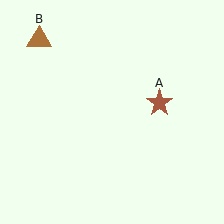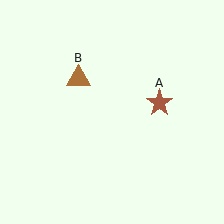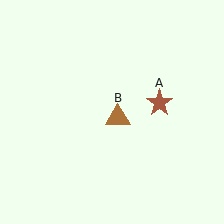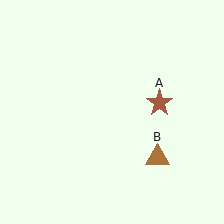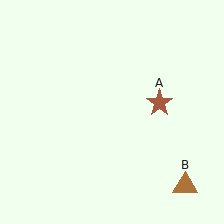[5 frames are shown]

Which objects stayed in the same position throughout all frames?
Brown star (object A) remained stationary.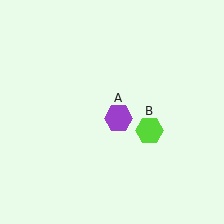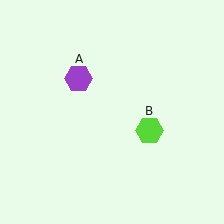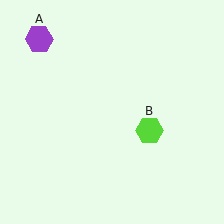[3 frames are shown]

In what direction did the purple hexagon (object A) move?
The purple hexagon (object A) moved up and to the left.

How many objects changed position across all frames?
1 object changed position: purple hexagon (object A).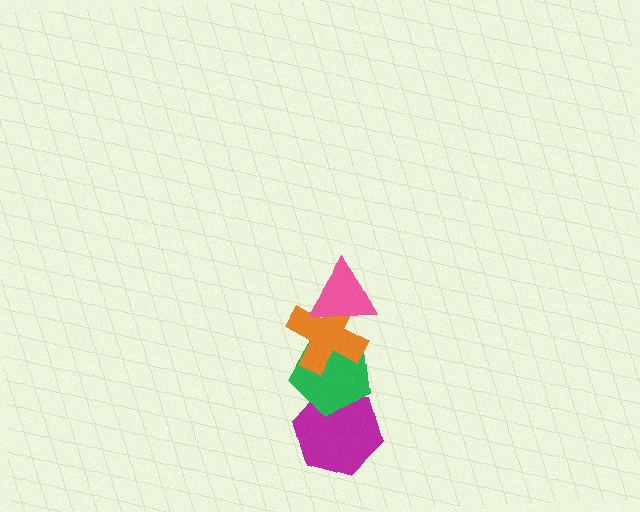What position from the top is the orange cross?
The orange cross is 2nd from the top.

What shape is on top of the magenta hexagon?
The green pentagon is on top of the magenta hexagon.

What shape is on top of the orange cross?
The pink triangle is on top of the orange cross.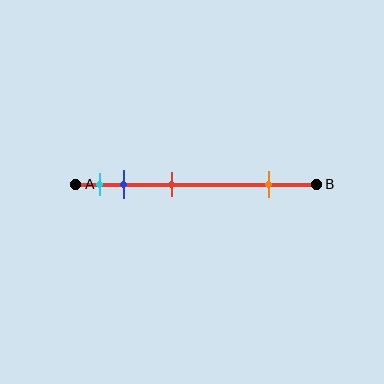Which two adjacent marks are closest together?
The cyan and blue marks are the closest adjacent pair.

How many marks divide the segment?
There are 4 marks dividing the segment.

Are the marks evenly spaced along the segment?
No, the marks are not evenly spaced.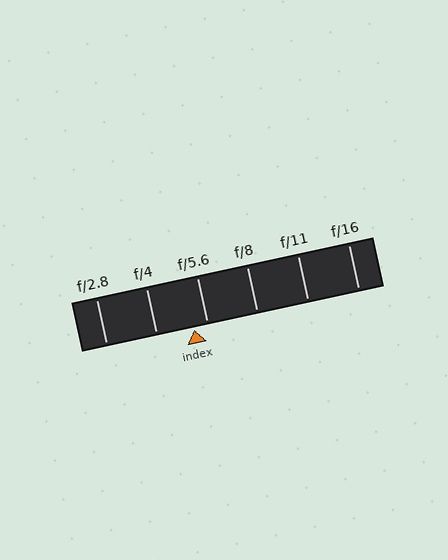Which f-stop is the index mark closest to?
The index mark is closest to f/5.6.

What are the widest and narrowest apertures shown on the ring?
The widest aperture shown is f/2.8 and the narrowest is f/16.